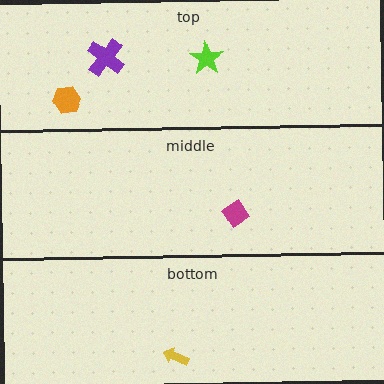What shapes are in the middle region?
The magenta diamond.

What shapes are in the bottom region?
The yellow arrow.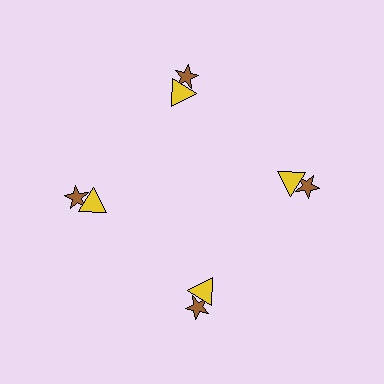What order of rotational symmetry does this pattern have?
This pattern has 4-fold rotational symmetry.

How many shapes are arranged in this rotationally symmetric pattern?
There are 8 shapes, arranged in 4 groups of 2.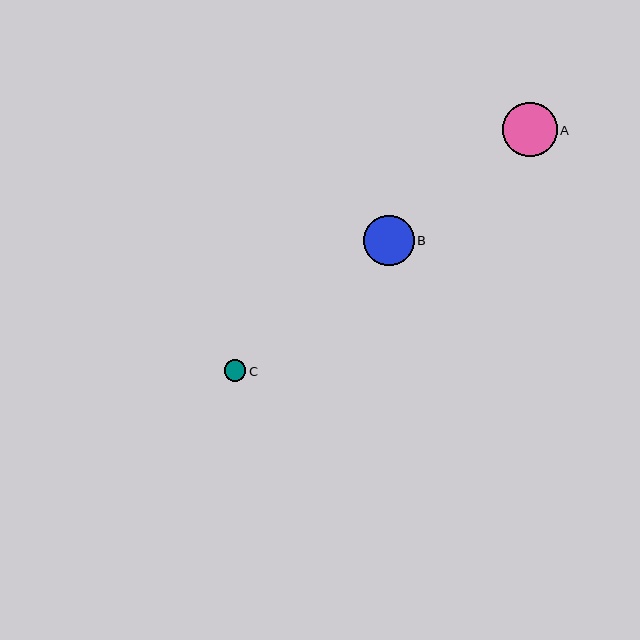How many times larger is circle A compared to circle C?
Circle A is approximately 2.6 times the size of circle C.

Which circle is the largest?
Circle A is the largest with a size of approximately 55 pixels.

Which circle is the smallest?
Circle C is the smallest with a size of approximately 21 pixels.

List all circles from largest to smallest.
From largest to smallest: A, B, C.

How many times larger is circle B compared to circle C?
Circle B is approximately 2.4 times the size of circle C.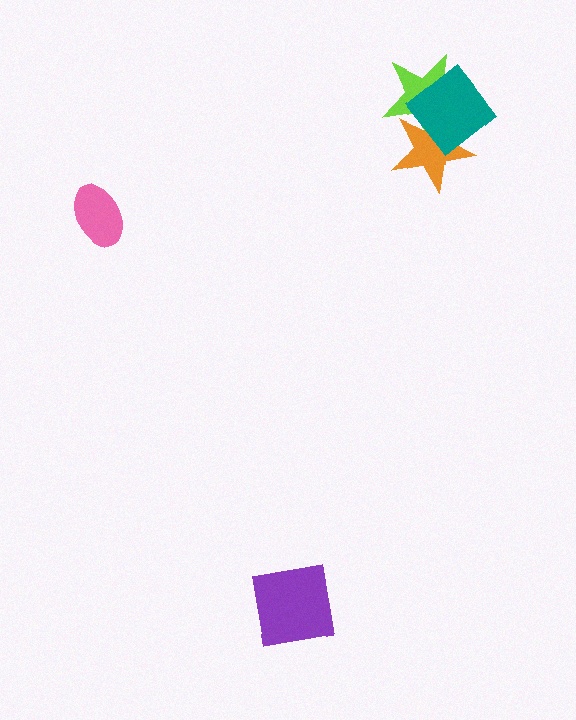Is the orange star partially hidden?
Yes, it is partially covered by another shape.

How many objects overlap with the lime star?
2 objects overlap with the lime star.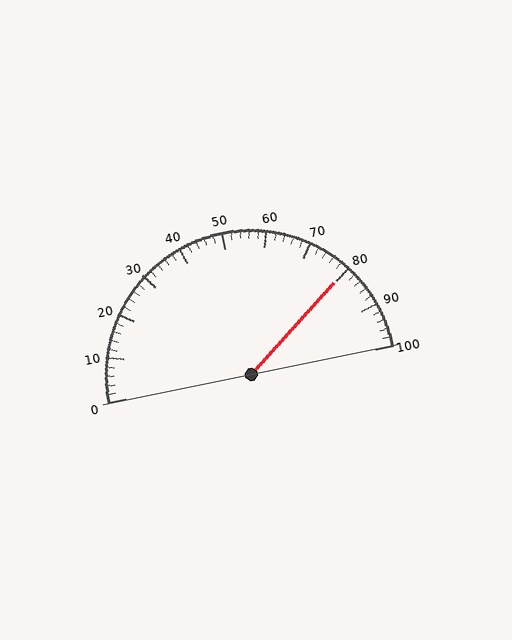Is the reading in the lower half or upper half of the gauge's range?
The reading is in the upper half of the range (0 to 100).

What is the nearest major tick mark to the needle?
The nearest major tick mark is 80.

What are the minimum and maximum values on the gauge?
The gauge ranges from 0 to 100.